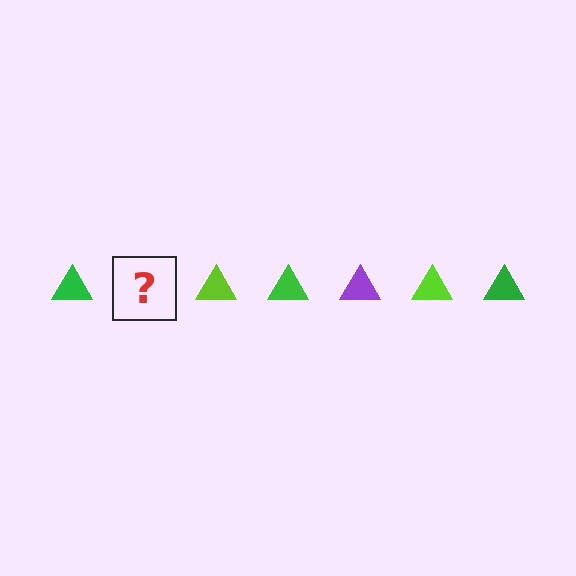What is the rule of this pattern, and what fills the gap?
The rule is that the pattern cycles through green, purple, lime triangles. The gap should be filled with a purple triangle.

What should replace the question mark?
The question mark should be replaced with a purple triangle.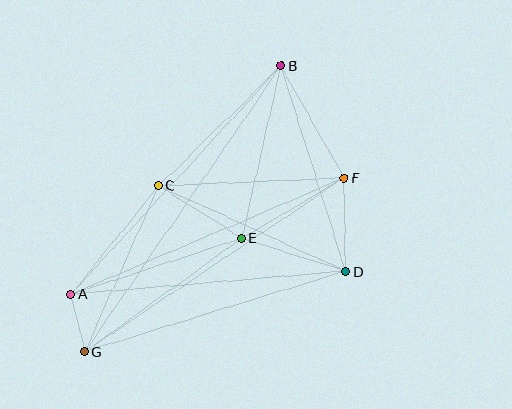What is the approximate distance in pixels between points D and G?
The distance between D and G is approximately 273 pixels.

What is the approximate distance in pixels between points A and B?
The distance between A and B is approximately 310 pixels.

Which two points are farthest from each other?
Points B and G are farthest from each other.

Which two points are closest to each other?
Points A and G are closest to each other.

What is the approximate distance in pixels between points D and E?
The distance between D and E is approximately 109 pixels.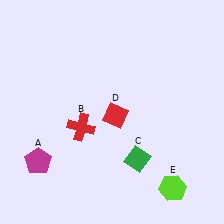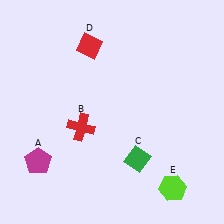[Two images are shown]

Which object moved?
The red diamond (D) moved up.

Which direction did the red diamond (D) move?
The red diamond (D) moved up.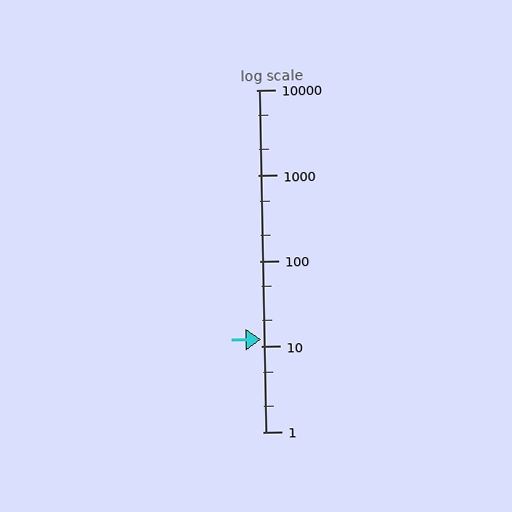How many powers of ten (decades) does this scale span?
The scale spans 4 decades, from 1 to 10000.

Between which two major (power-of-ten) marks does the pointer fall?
The pointer is between 10 and 100.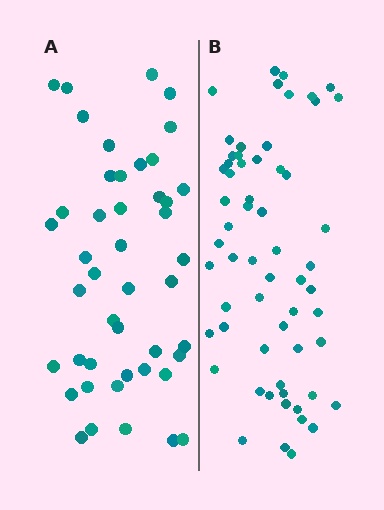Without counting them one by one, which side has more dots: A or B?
Region B (the right region) has more dots.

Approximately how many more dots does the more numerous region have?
Region B has approximately 15 more dots than region A.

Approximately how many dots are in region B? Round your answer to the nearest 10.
About 60 dots.